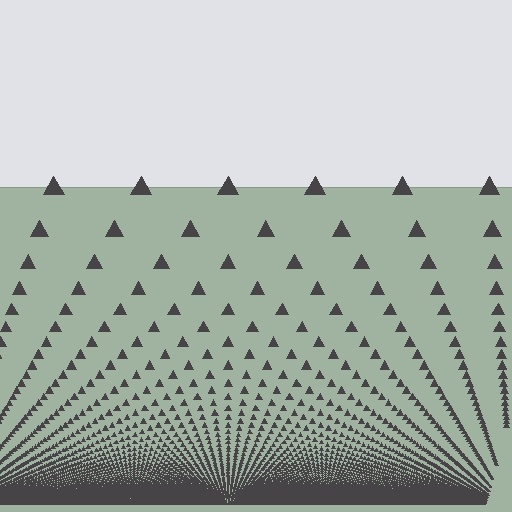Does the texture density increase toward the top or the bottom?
Density increases toward the bottom.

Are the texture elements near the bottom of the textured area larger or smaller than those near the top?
Smaller. The gradient is inverted — elements near the bottom are smaller and denser.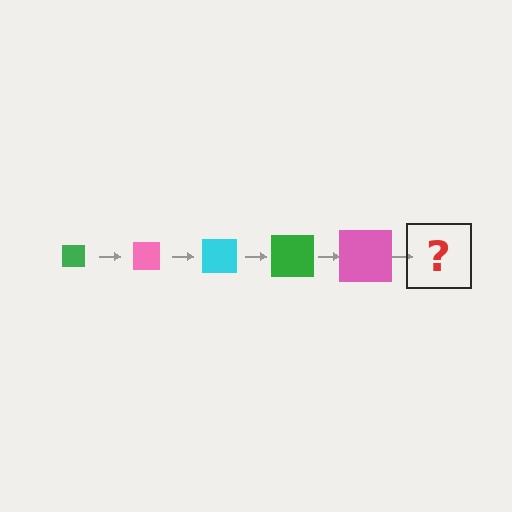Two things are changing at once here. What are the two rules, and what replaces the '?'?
The two rules are that the square grows larger each step and the color cycles through green, pink, and cyan. The '?' should be a cyan square, larger than the previous one.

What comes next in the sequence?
The next element should be a cyan square, larger than the previous one.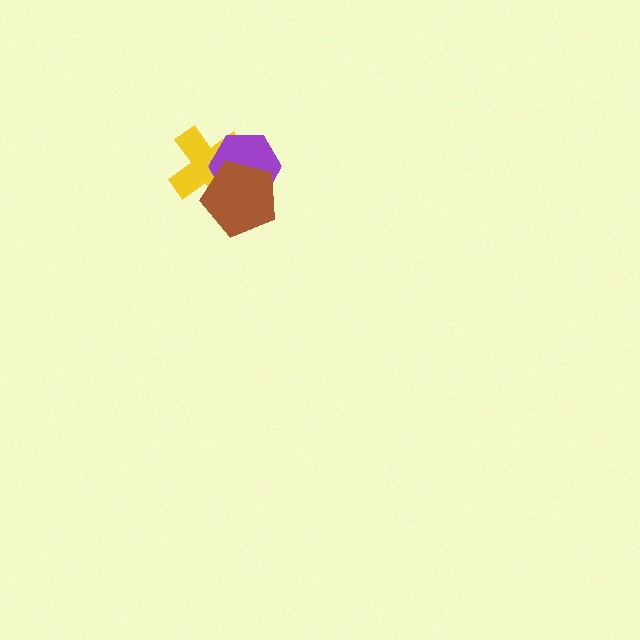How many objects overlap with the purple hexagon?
2 objects overlap with the purple hexagon.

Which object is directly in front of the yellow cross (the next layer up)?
The purple hexagon is directly in front of the yellow cross.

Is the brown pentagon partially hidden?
No, no other shape covers it.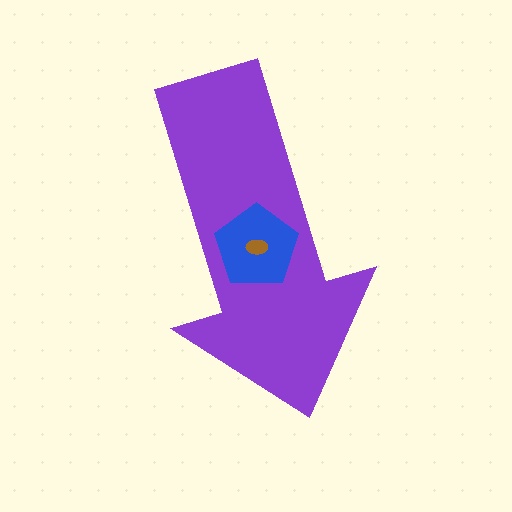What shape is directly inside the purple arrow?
The blue pentagon.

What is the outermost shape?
The purple arrow.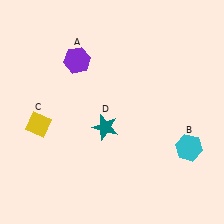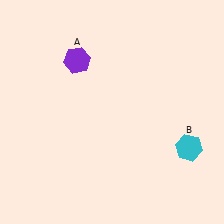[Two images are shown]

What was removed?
The yellow diamond (C), the teal star (D) were removed in Image 2.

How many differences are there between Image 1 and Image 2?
There are 2 differences between the two images.